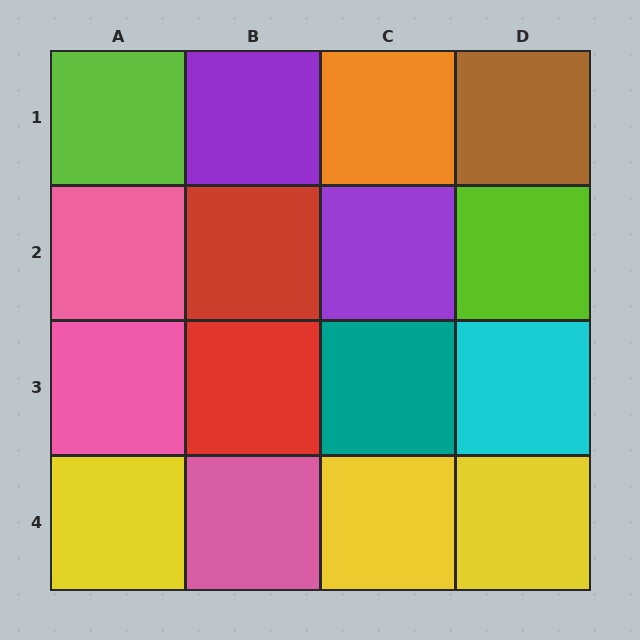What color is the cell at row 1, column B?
Purple.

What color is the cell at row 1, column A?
Lime.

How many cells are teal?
1 cell is teal.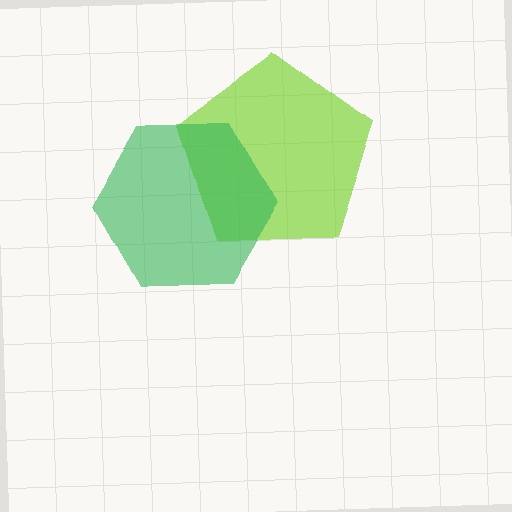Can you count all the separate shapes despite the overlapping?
Yes, there are 2 separate shapes.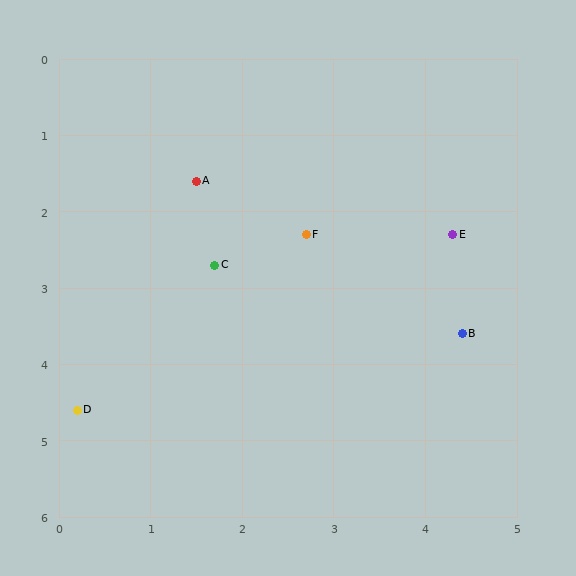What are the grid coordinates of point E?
Point E is at approximately (4.3, 2.3).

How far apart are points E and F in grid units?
Points E and F are about 1.6 grid units apart.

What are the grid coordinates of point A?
Point A is at approximately (1.5, 1.6).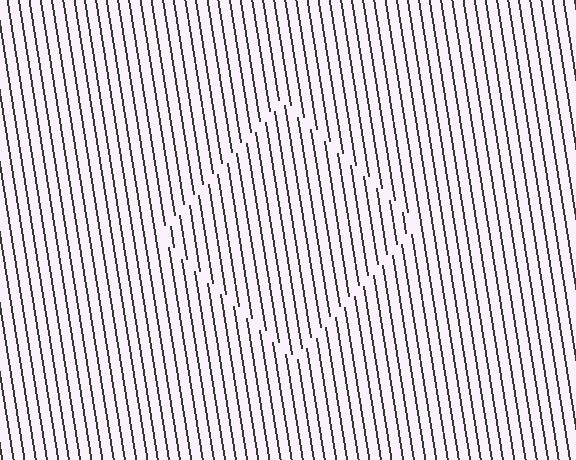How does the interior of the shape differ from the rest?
The interior of the shape contains the same grating, shifted by half a period — the contour is defined by the phase discontinuity where line-ends from the inner and outer gratings abut.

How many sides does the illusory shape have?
4 sides — the line-ends trace a square.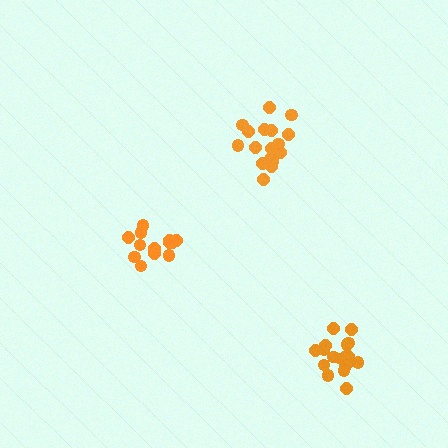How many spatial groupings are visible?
There are 3 spatial groupings.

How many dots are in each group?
Group 1: 18 dots, Group 2: 13 dots, Group 3: 17 dots (48 total).